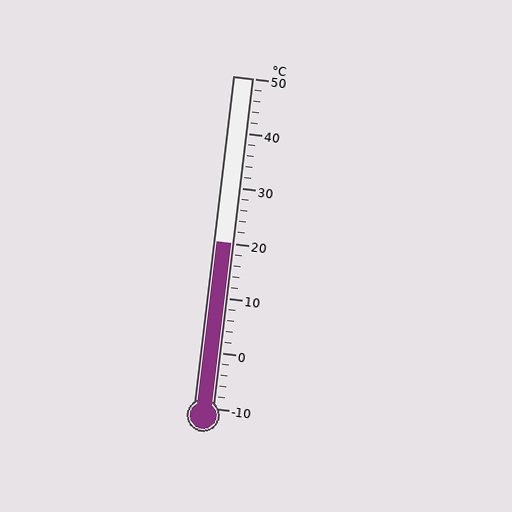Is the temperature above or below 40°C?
The temperature is below 40°C.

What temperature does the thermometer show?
The thermometer shows approximately 20°C.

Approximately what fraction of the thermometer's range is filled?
The thermometer is filled to approximately 50% of its range.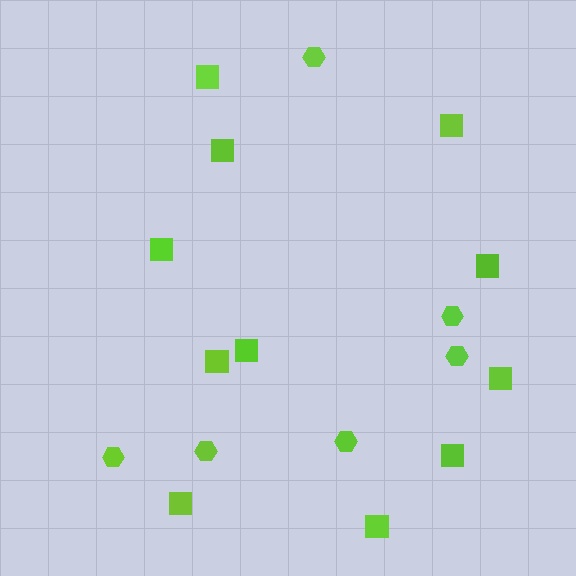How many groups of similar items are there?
There are 2 groups: one group of squares (11) and one group of hexagons (6).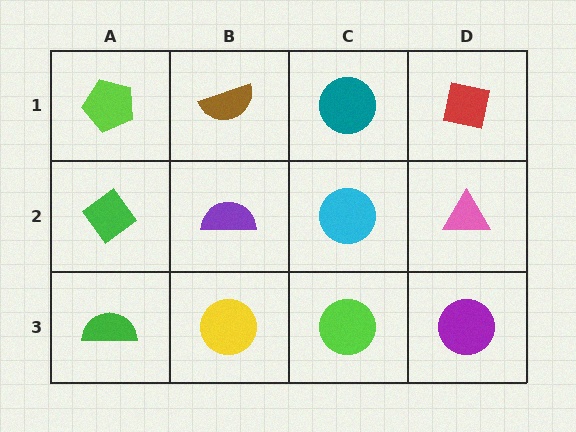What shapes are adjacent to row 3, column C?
A cyan circle (row 2, column C), a yellow circle (row 3, column B), a purple circle (row 3, column D).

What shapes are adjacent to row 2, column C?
A teal circle (row 1, column C), a lime circle (row 3, column C), a purple semicircle (row 2, column B), a pink triangle (row 2, column D).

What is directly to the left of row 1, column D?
A teal circle.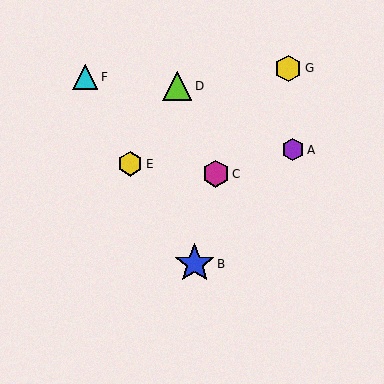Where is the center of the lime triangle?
The center of the lime triangle is at (177, 86).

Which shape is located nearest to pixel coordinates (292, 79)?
The yellow hexagon (labeled G) at (288, 68) is nearest to that location.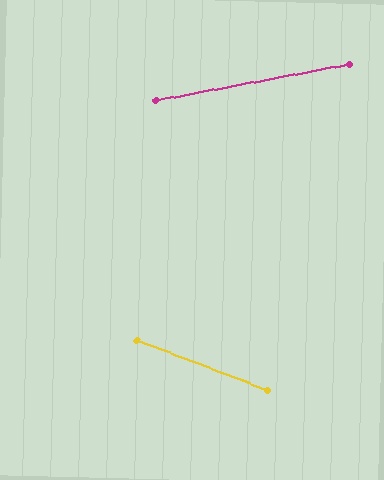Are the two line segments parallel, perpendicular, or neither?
Neither parallel nor perpendicular — they differ by about 31°.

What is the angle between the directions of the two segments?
Approximately 31 degrees.